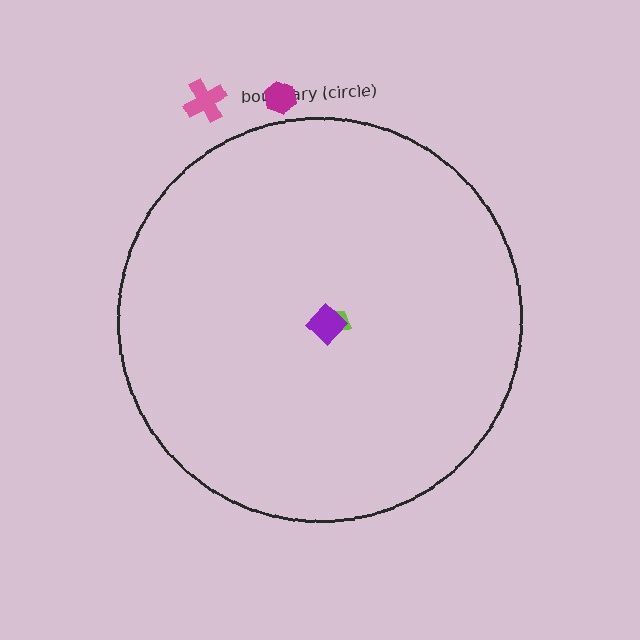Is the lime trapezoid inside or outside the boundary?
Inside.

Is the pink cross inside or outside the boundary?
Outside.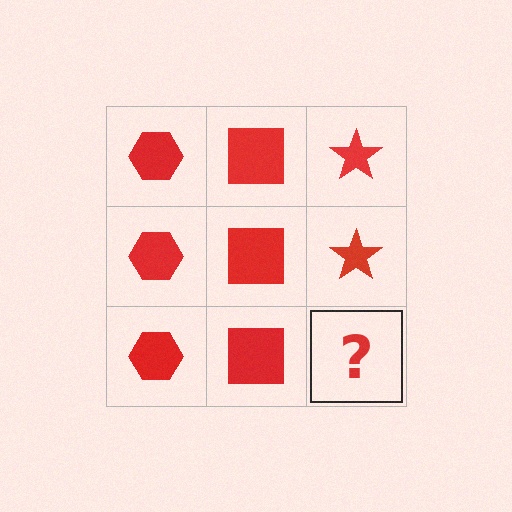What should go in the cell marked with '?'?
The missing cell should contain a red star.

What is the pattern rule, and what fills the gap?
The rule is that each column has a consistent shape. The gap should be filled with a red star.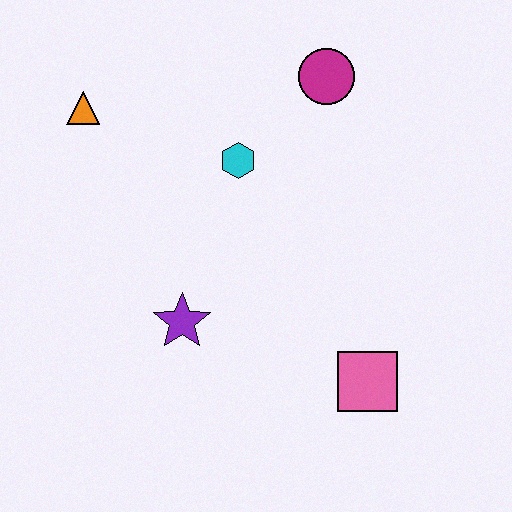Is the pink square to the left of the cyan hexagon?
No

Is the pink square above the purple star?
No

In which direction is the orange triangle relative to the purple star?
The orange triangle is above the purple star.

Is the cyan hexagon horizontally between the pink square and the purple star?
Yes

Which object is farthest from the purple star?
The magenta circle is farthest from the purple star.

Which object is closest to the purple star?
The cyan hexagon is closest to the purple star.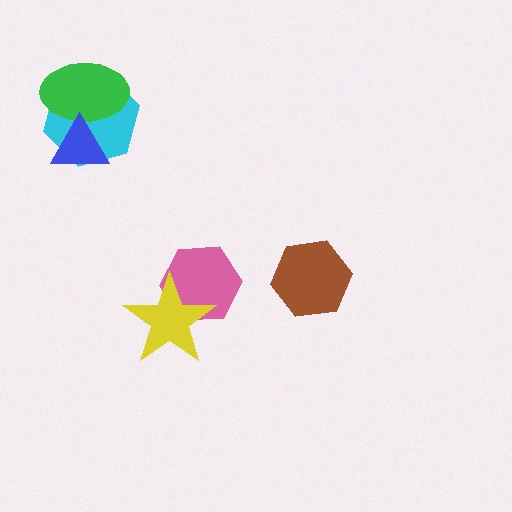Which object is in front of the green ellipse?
The blue triangle is in front of the green ellipse.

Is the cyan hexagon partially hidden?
Yes, it is partially covered by another shape.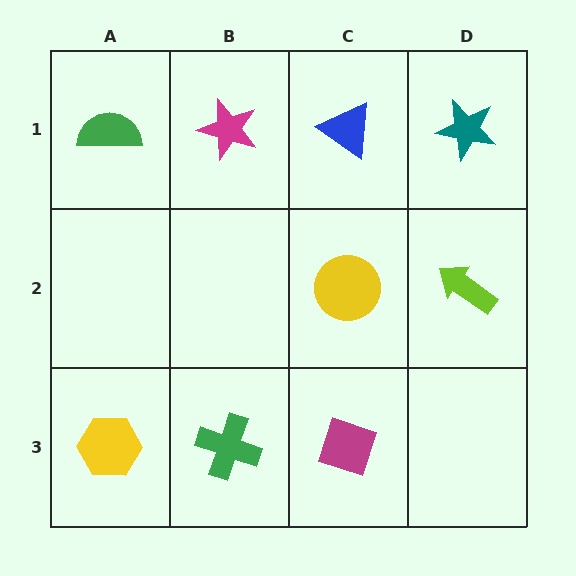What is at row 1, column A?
A green semicircle.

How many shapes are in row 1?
4 shapes.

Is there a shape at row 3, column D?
No, that cell is empty.